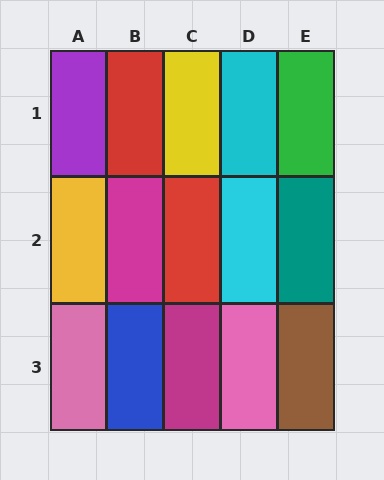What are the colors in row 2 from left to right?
Yellow, magenta, red, cyan, teal.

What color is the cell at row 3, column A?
Pink.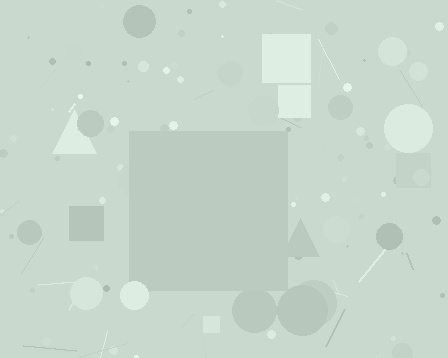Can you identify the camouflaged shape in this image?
The camouflaged shape is a square.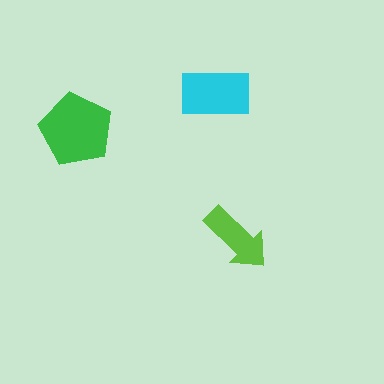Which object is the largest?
The green pentagon.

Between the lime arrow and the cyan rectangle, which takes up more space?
The cyan rectangle.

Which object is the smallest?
The lime arrow.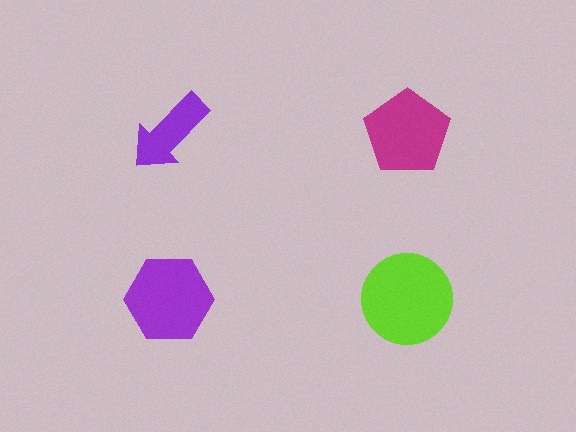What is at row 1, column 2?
A magenta pentagon.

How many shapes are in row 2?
2 shapes.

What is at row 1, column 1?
A purple arrow.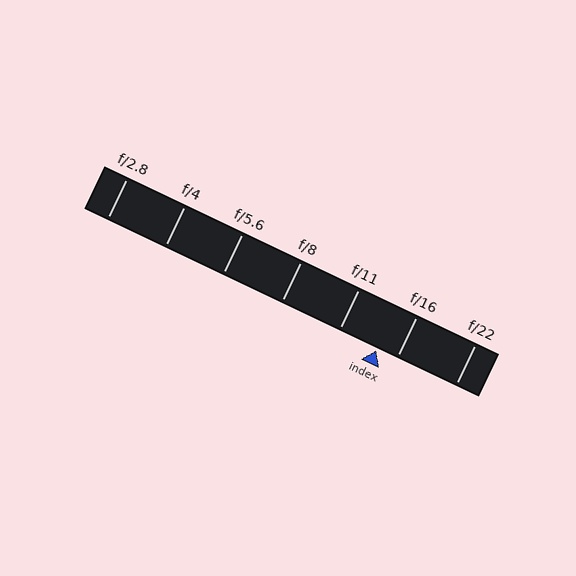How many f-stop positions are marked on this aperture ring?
There are 7 f-stop positions marked.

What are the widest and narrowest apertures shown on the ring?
The widest aperture shown is f/2.8 and the narrowest is f/22.